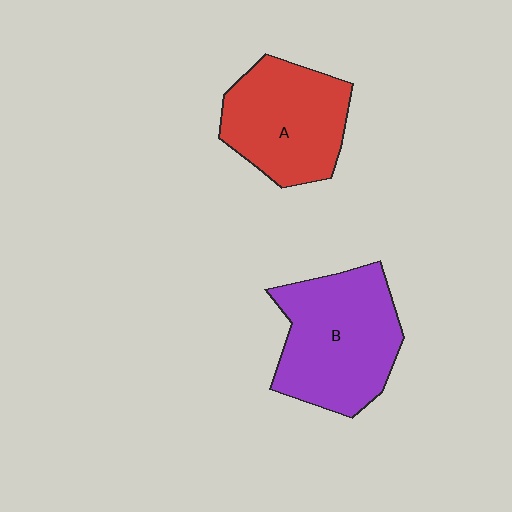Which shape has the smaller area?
Shape A (red).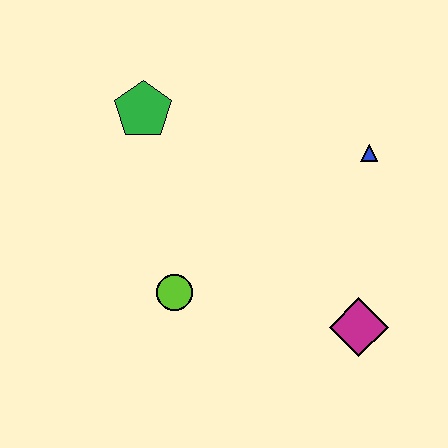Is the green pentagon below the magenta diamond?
No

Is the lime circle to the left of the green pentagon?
No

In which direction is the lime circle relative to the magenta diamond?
The lime circle is to the left of the magenta diamond.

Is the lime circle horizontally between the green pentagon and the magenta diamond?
Yes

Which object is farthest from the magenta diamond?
The green pentagon is farthest from the magenta diamond.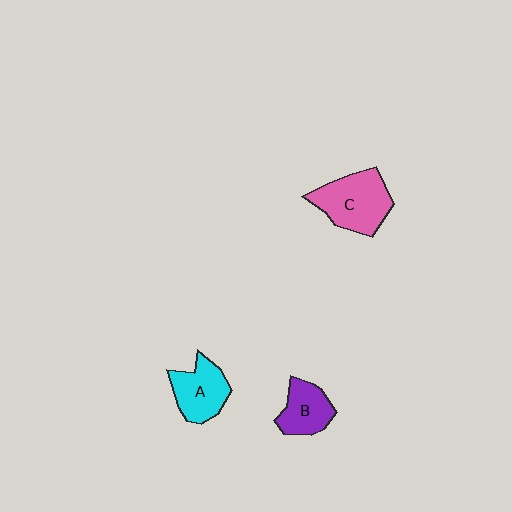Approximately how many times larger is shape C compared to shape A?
Approximately 1.3 times.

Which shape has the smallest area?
Shape B (purple).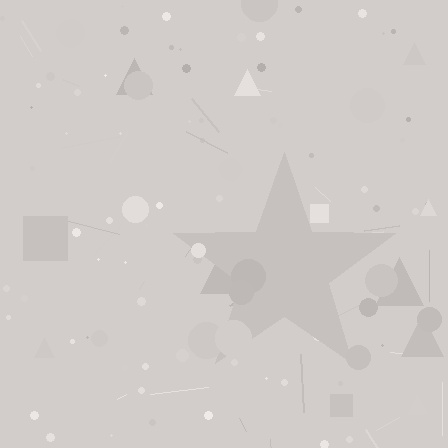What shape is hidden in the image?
A star is hidden in the image.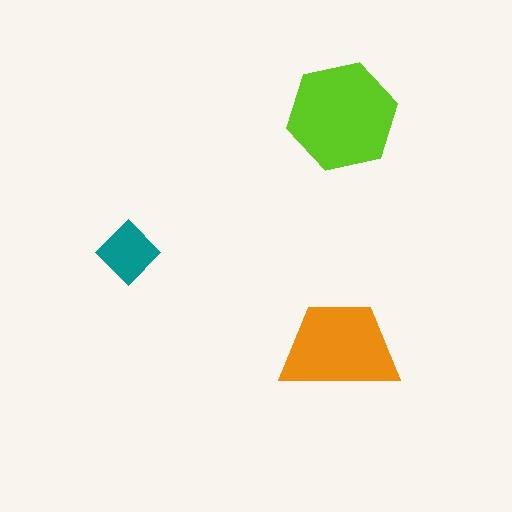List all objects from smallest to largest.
The teal diamond, the orange trapezoid, the lime hexagon.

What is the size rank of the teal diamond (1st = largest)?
3rd.